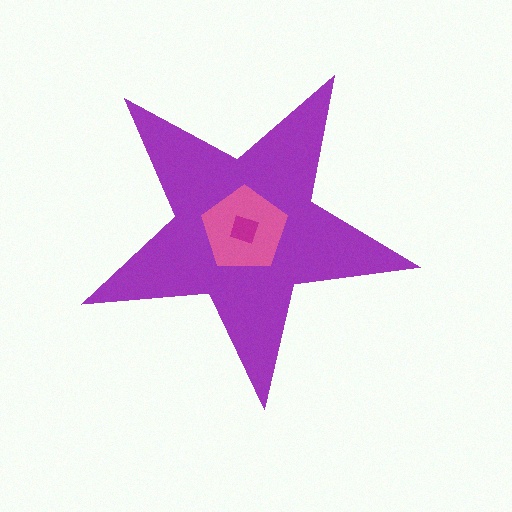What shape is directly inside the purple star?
The pink pentagon.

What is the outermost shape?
The purple star.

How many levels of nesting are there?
3.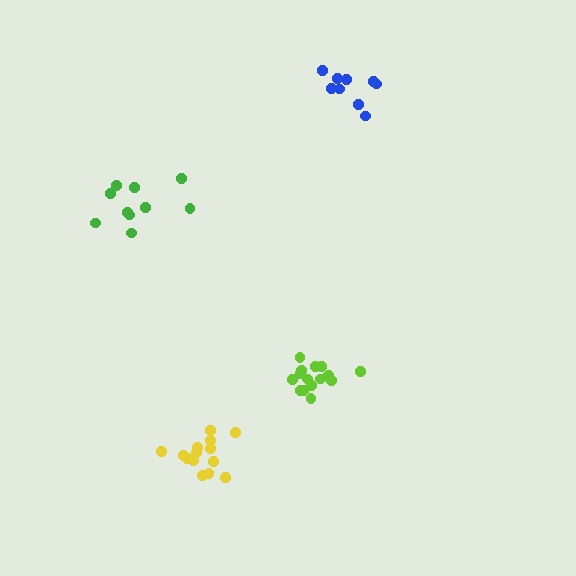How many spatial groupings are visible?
There are 4 spatial groupings.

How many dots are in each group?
Group 1: 14 dots, Group 2: 9 dots, Group 3: 15 dots, Group 4: 10 dots (48 total).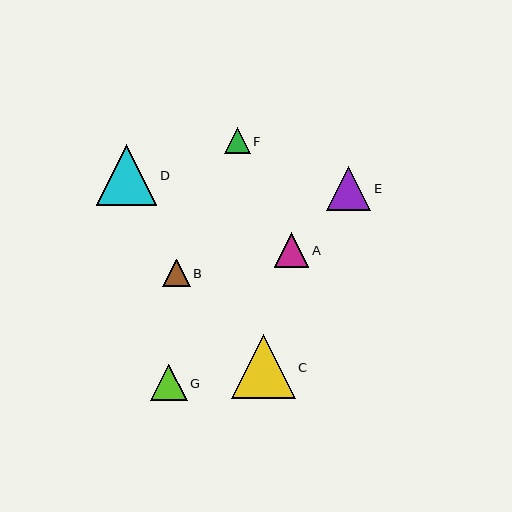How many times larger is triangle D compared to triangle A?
Triangle D is approximately 1.7 times the size of triangle A.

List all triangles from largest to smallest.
From largest to smallest: C, D, E, G, A, B, F.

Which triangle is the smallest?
Triangle F is the smallest with a size of approximately 25 pixels.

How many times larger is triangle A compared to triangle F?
Triangle A is approximately 1.4 times the size of triangle F.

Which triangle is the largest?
Triangle C is the largest with a size of approximately 64 pixels.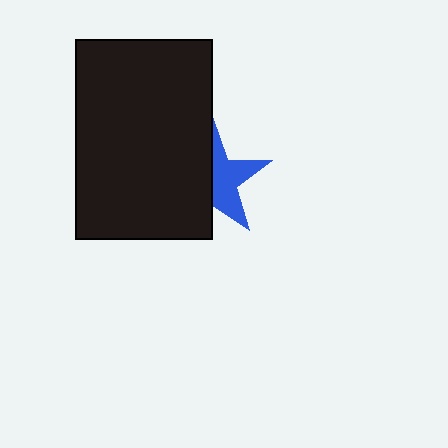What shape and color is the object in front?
The object in front is a black rectangle.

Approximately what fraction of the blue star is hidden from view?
Roughly 52% of the blue star is hidden behind the black rectangle.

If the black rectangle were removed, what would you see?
You would see the complete blue star.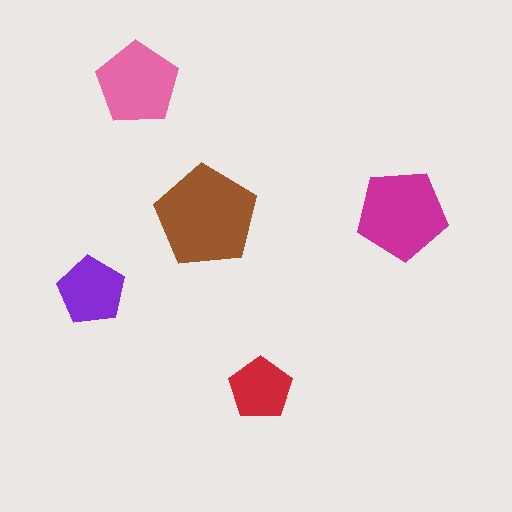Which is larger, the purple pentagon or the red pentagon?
The purple one.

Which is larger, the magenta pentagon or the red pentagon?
The magenta one.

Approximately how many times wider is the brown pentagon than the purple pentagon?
About 1.5 times wider.